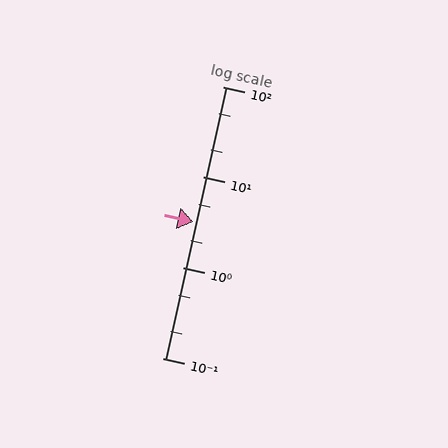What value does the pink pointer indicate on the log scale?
The pointer indicates approximately 3.2.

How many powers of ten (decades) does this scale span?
The scale spans 3 decades, from 0.1 to 100.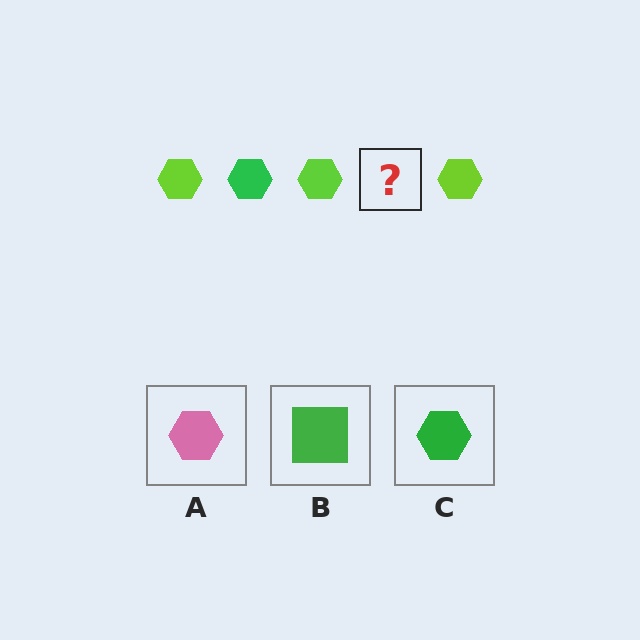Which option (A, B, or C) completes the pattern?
C.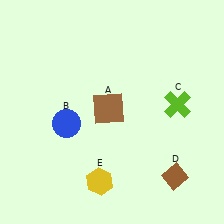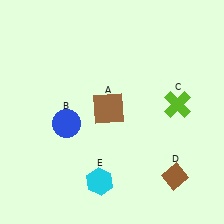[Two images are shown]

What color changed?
The hexagon (E) changed from yellow in Image 1 to cyan in Image 2.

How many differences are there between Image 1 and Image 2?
There is 1 difference between the two images.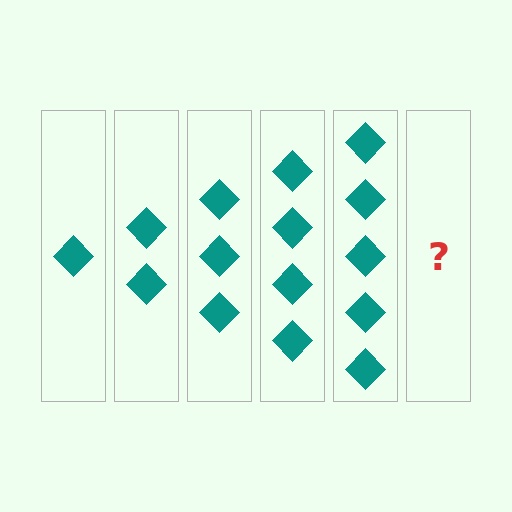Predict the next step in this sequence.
The next step is 6 diamonds.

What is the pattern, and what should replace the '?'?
The pattern is that each step adds one more diamond. The '?' should be 6 diamonds.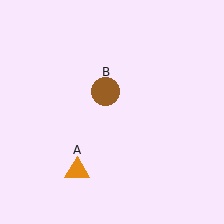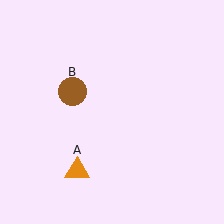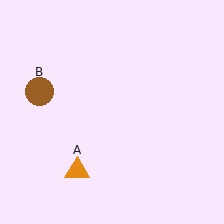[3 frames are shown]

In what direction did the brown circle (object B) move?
The brown circle (object B) moved left.